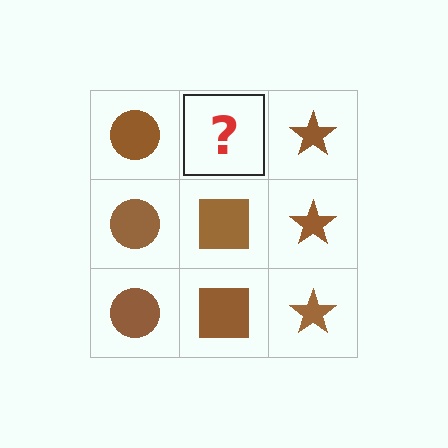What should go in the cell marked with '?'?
The missing cell should contain a brown square.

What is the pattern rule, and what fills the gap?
The rule is that each column has a consistent shape. The gap should be filled with a brown square.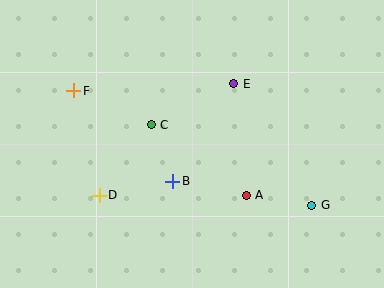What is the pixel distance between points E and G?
The distance between E and G is 145 pixels.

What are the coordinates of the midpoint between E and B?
The midpoint between E and B is at (203, 133).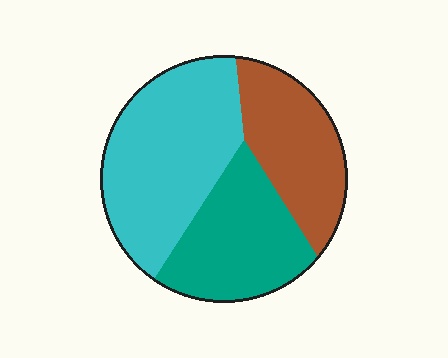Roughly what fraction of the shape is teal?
Teal takes up about one third (1/3) of the shape.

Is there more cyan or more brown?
Cyan.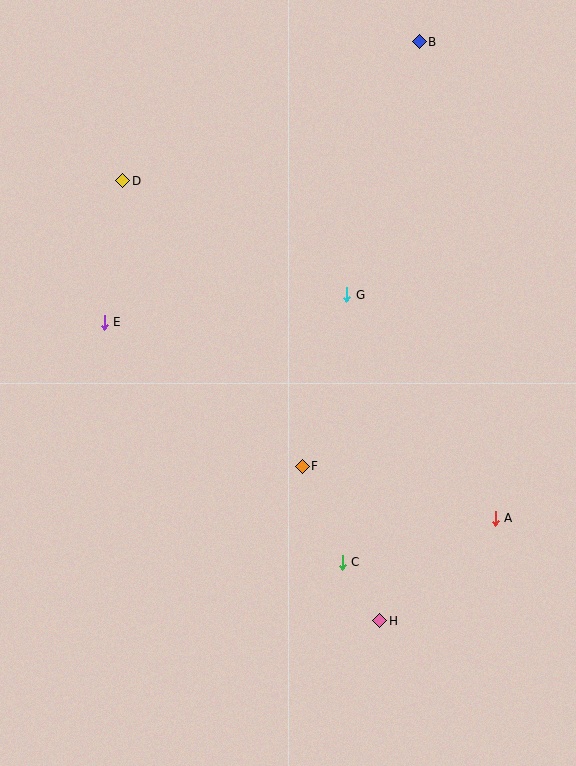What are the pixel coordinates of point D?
Point D is at (123, 181).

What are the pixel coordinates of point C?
Point C is at (342, 563).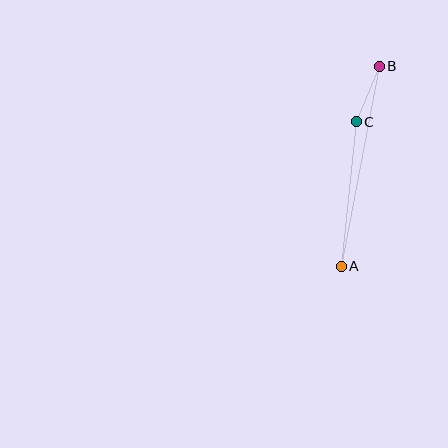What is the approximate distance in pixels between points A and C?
The distance between A and C is approximately 145 pixels.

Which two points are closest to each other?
Points B and C are closest to each other.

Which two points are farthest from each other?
Points A and B are farthest from each other.